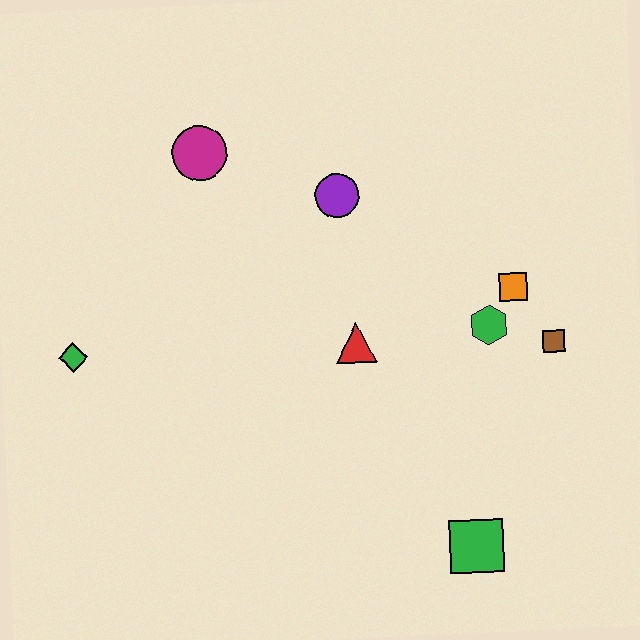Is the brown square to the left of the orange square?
No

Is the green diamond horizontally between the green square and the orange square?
No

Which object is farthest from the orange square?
The green diamond is farthest from the orange square.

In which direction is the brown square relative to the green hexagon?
The brown square is to the right of the green hexagon.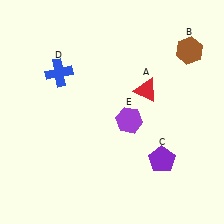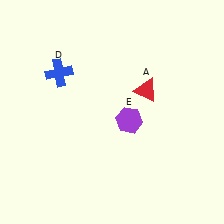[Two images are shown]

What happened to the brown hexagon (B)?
The brown hexagon (B) was removed in Image 2. It was in the top-right area of Image 1.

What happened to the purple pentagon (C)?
The purple pentagon (C) was removed in Image 2. It was in the bottom-right area of Image 1.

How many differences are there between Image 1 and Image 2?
There are 2 differences between the two images.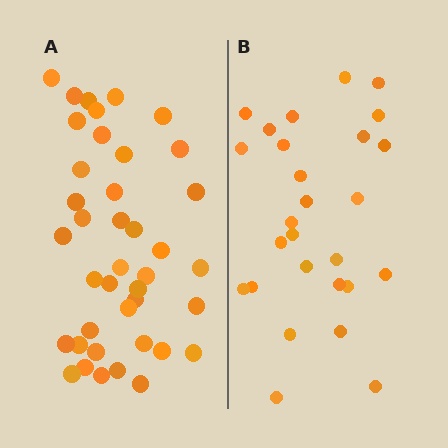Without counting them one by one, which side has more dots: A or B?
Region A (the left region) has more dots.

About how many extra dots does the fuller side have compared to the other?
Region A has approximately 15 more dots than region B.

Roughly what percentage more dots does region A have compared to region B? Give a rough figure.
About 50% more.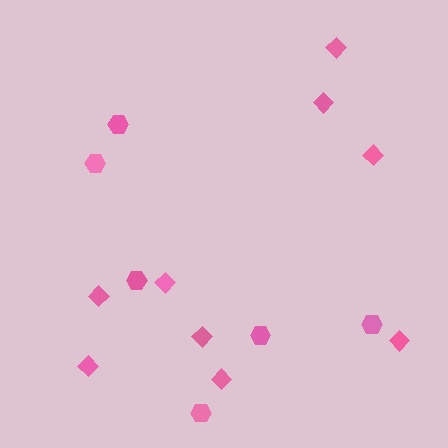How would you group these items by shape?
There are 2 groups: one group of hexagons (6) and one group of diamonds (9).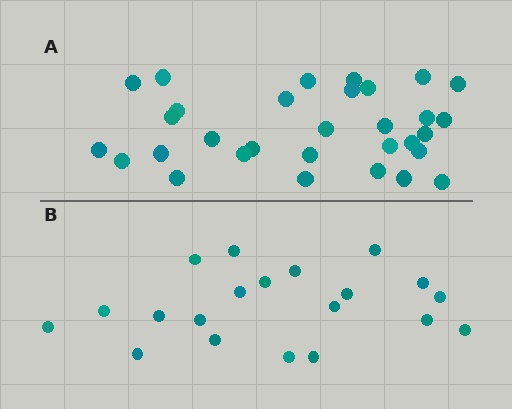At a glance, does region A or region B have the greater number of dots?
Region A (the top region) has more dots.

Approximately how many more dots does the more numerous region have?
Region A has roughly 12 or so more dots than region B.